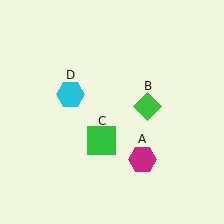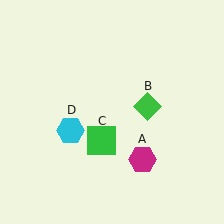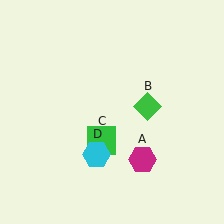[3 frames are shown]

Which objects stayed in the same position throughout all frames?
Magenta hexagon (object A) and green diamond (object B) and green square (object C) remained stationary.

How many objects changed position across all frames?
1 object changed position: cyan hexagon (object D).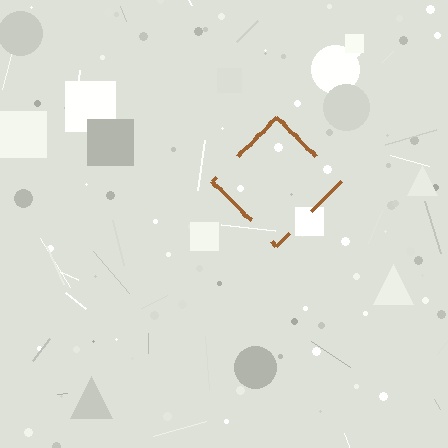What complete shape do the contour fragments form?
The contour fragments form a diamond.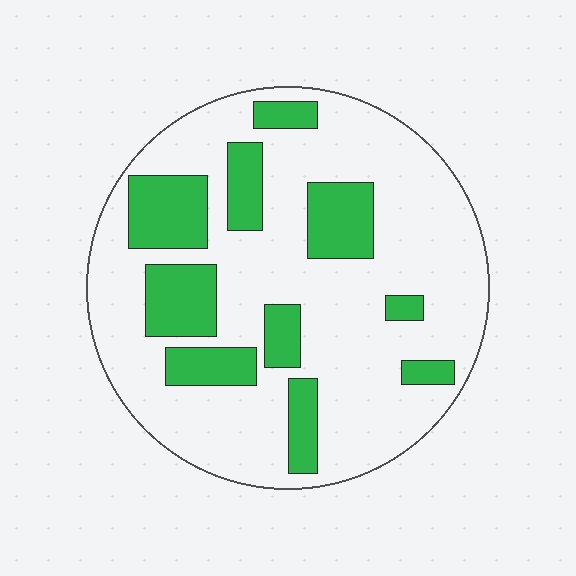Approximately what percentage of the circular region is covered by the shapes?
Approximately 25%.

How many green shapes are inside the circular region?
10.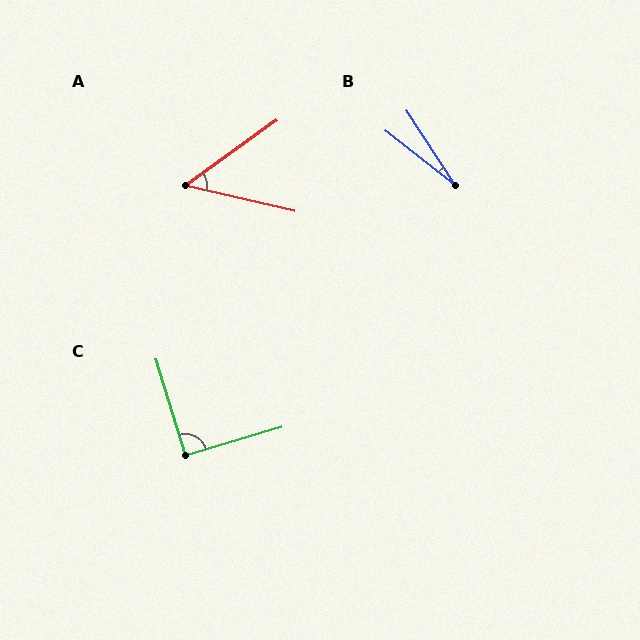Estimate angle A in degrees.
Approximately 49 degrees.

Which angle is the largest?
C, at approximately 91 degrees.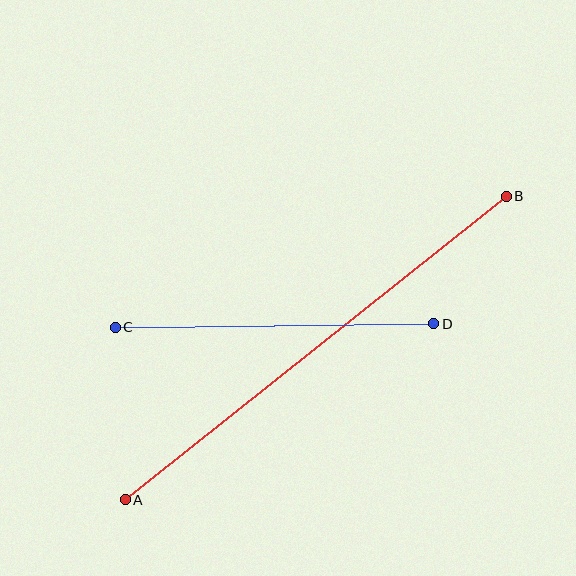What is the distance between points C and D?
The distance is approximately 319 pixels.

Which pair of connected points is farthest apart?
Points A and B are farthest apart.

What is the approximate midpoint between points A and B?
The midpoint is at approximately (316, 348) pixels.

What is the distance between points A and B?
The distance is approximately 487 pixels.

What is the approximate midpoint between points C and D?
The midpoint is at approximately (274, 325) pixels.